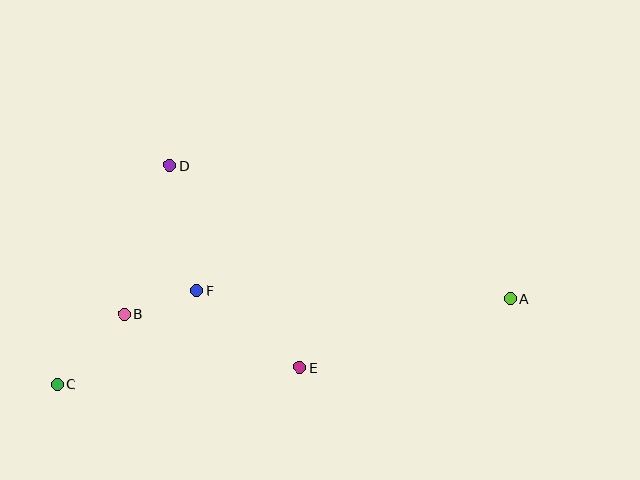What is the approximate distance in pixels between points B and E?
The distance between B and E is approximately 183 pixels.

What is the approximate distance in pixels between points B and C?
The distance between B and C is approximately 98 pixels.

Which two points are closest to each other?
Points B and F are closest to each other.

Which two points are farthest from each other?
Points A and C are farthest from each other.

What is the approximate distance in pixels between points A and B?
The distance between A and B is approximately 386 pixels.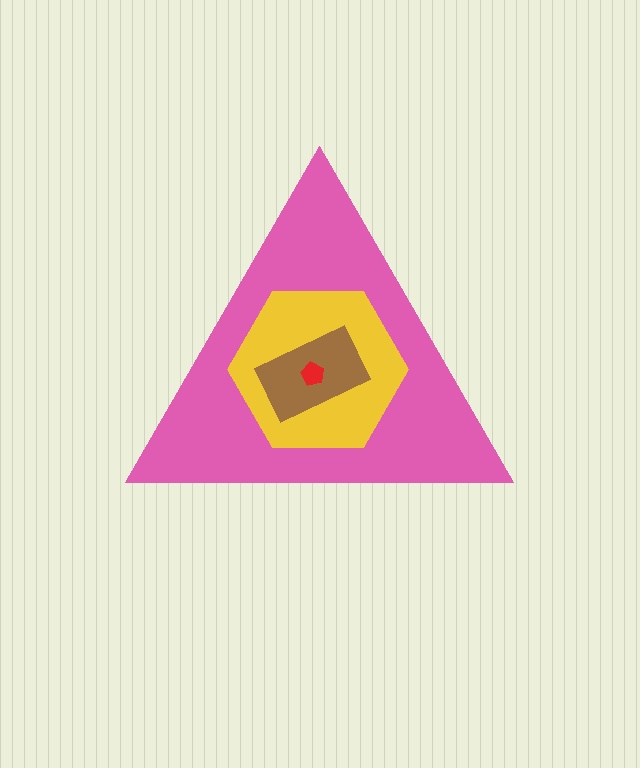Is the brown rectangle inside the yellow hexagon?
Yes.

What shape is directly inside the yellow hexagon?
The brown rectangle.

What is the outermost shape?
The pink triangle.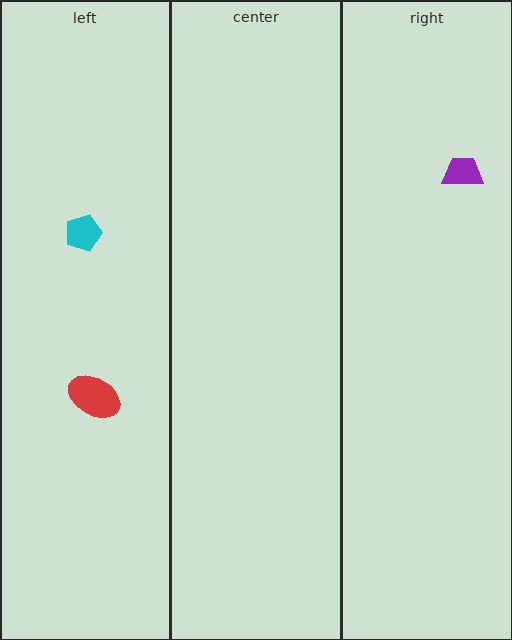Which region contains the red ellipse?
The left region.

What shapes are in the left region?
The cyan pentagon, the red ellipse.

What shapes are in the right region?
The purple trapezoid.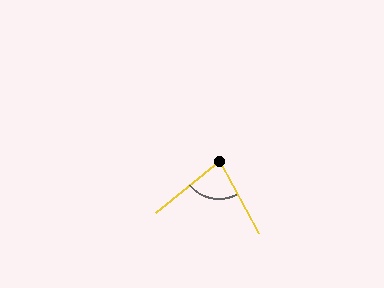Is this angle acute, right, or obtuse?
It is acute.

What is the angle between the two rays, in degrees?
Approximately 79 degrees.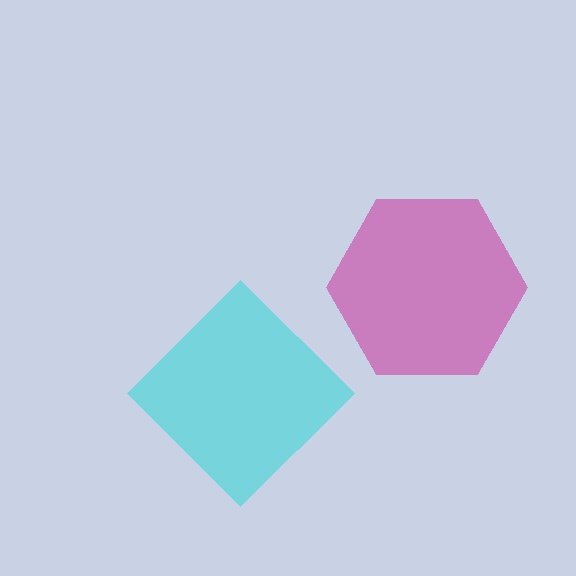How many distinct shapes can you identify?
There are 2 distinct shapes: a cyan diamond, a magenta hexagon.